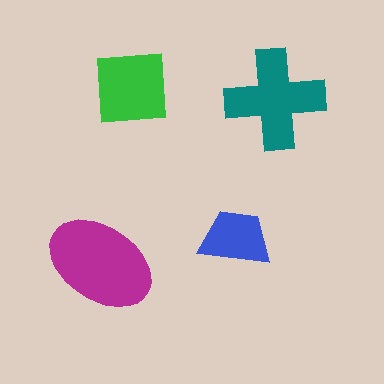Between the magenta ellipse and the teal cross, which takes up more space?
The magenta ellipse.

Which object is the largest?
The magenta ellipse.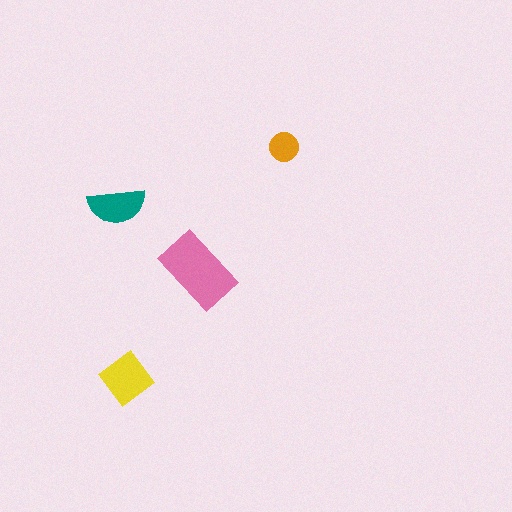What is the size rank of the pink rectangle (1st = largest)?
1st.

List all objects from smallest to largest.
The orange circle, the teal semicircle, the yellow diamond, the pink rectangle.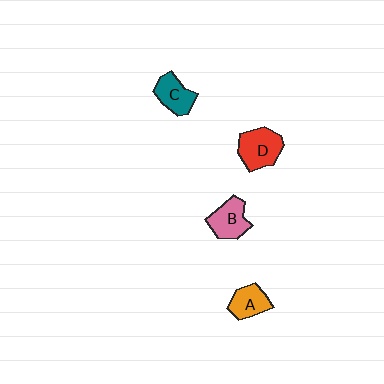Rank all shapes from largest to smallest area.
From largest to smallest: D (red), B (pink), C (teal), A (orange).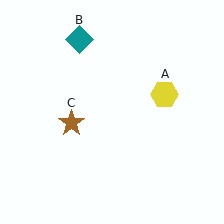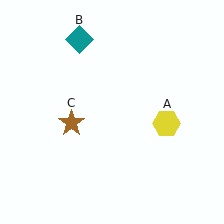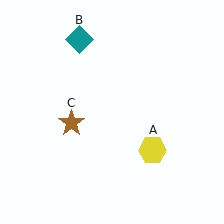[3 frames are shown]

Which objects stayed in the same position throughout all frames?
Teal diamond (object B) and brown star (object C) remained stationary.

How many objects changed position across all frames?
1 object changed position: yellow hexagon (object A).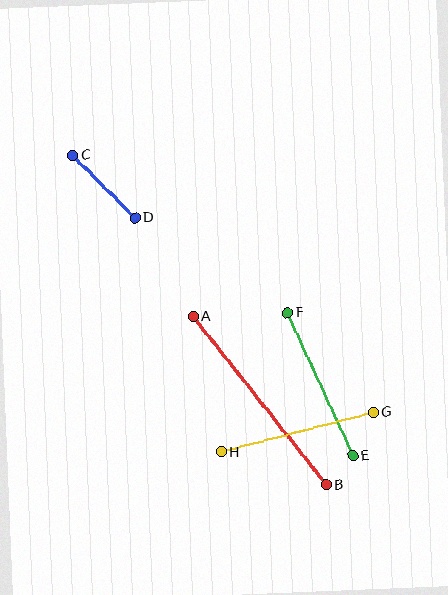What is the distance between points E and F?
The distance is approximately 157 pixels.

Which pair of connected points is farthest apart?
Points A and B are farthest apart.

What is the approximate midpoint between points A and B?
The midpoint is at approximately (259, 401) pixels.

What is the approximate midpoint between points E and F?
The midpoint is at approximately (320, 384) pixels.